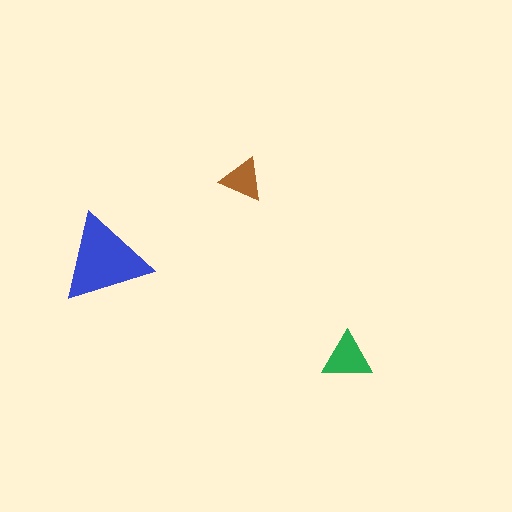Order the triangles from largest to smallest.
the blue one, the green one, the brown one.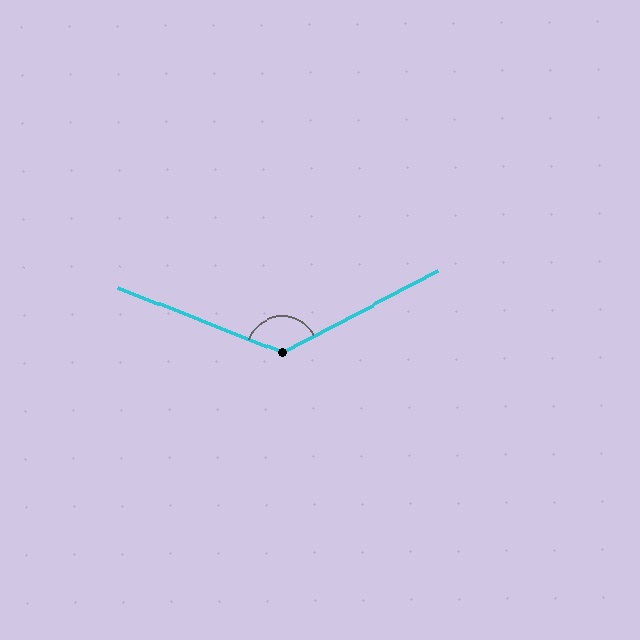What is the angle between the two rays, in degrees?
Approximately 130 degrees.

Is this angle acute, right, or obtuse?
It is obtuse.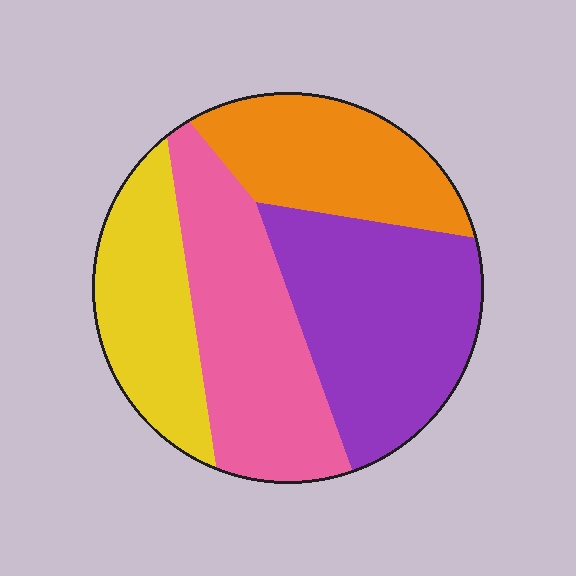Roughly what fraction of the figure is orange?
Orange takes up between a sixth and a third of the figure.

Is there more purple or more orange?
Purple.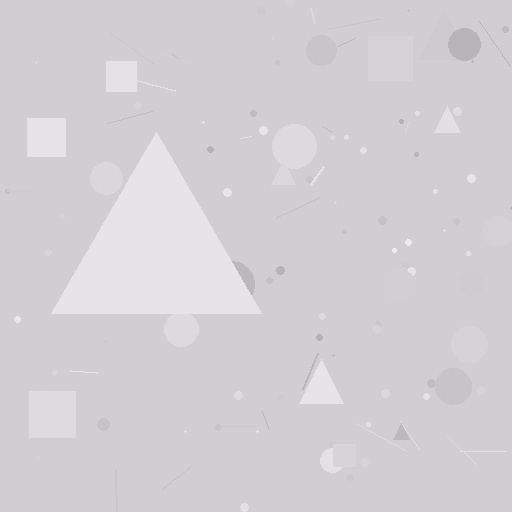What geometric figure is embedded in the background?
A triangle is embedded in the background.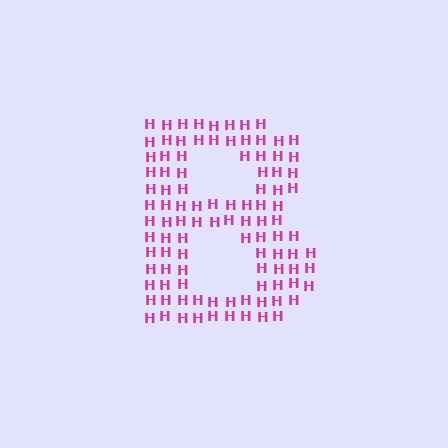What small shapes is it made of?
It is made of small letter H's.